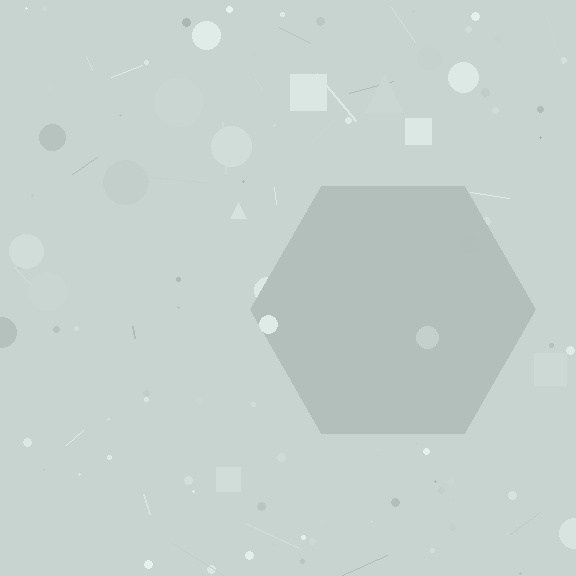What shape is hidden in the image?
A hexagon is hidden in the image.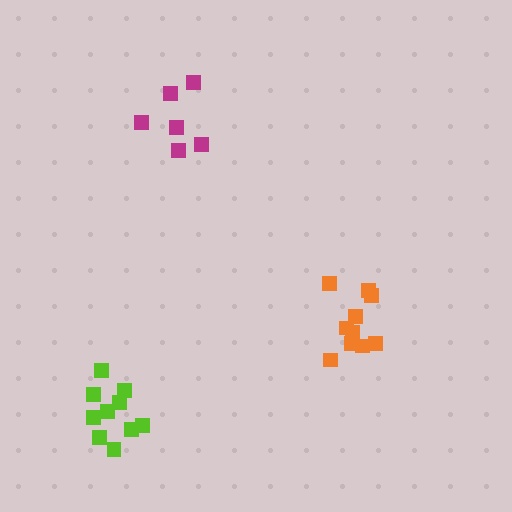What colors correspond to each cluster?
The clusters are colored: lime, magenta, orange.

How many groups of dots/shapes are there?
There are 3 groups.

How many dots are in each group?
Group 1: 10 dots, Group 2: 6 dots, Group 3: 10 dots (26 total).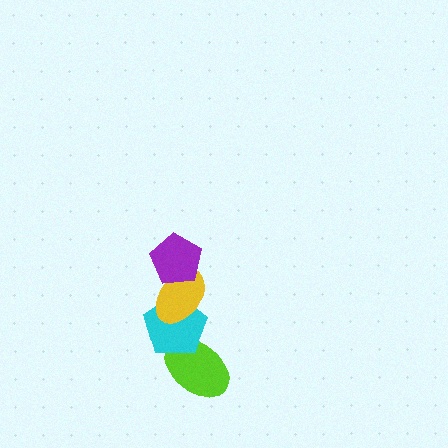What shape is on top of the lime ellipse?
The cyan pentagon is on top of the lime ellipse.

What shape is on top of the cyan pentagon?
The yellow ellipse is on top of the cyan pentagon.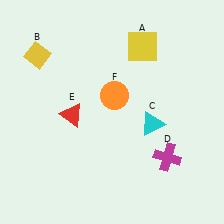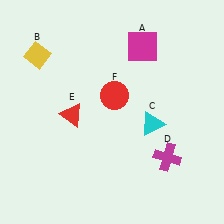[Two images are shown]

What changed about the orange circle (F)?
In Image 1, F is orange. In Image 2, it changed to red.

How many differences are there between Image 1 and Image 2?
There are 2 differences between the two images.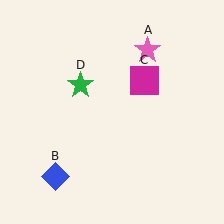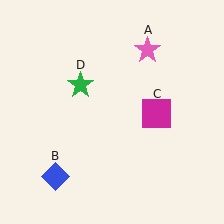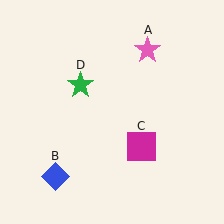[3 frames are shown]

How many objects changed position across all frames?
1 object changed position: magenta square (object C).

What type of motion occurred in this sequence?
The magenta square (object C) rotated clockwise around the center of the scene.